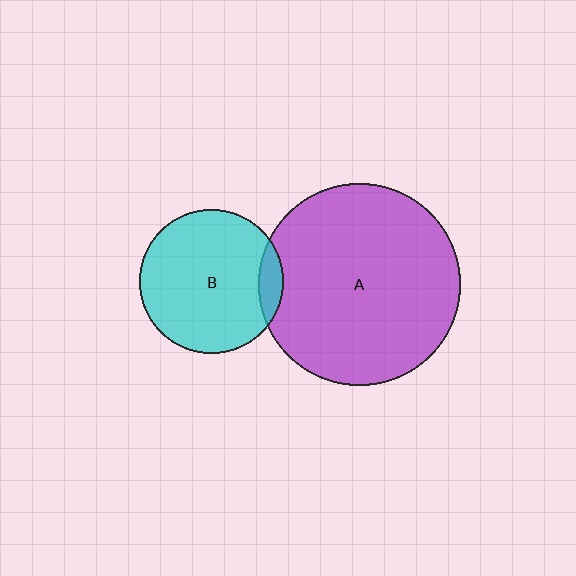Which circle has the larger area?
Circle A (purple).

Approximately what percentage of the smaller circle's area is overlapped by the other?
Approximately 10%.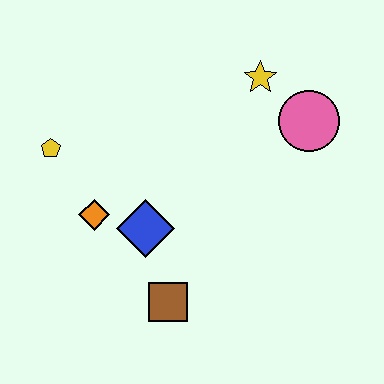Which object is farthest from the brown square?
The yellow star is farthest from the brown square.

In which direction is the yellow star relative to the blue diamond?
The yellow star is above the blue diamond.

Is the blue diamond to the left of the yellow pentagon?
No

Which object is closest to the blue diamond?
The orange diamond is closest to the blue diamond.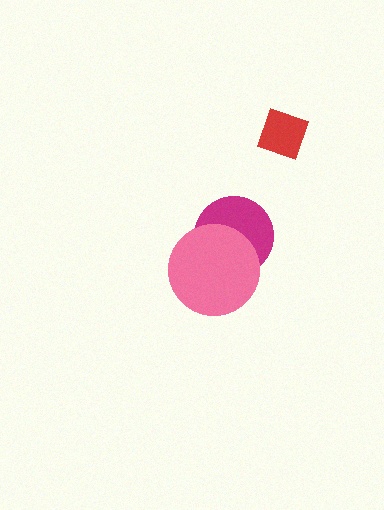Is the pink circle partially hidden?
No, no other shape covers it.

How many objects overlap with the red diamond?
0 objects overlap with the red diamond.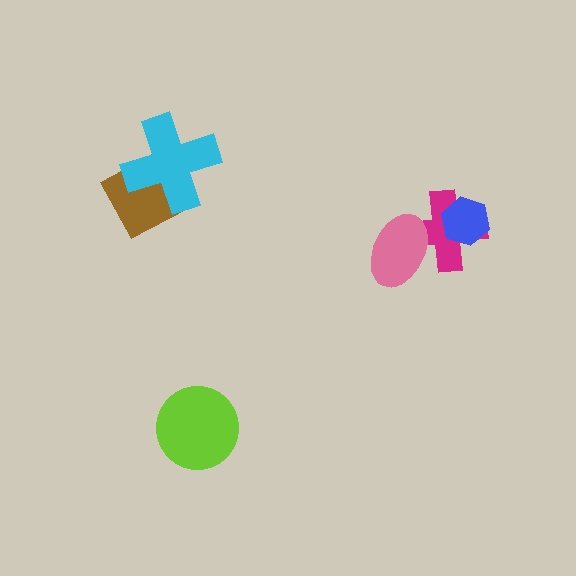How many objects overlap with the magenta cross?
2 objects overlap with the magenta cross.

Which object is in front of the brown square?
The cyan cross is in front of the brown square.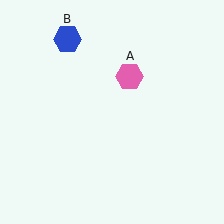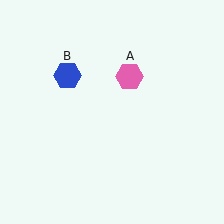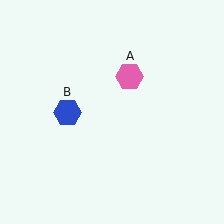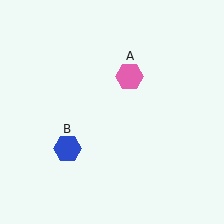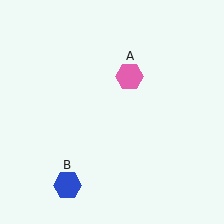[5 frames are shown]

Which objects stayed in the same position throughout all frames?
Pink hexagon (object A) remained stationary.